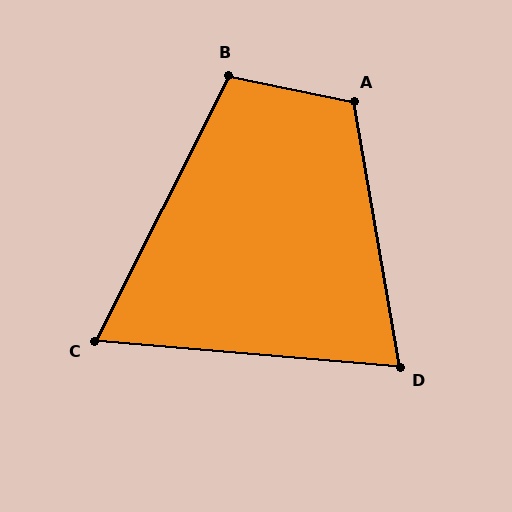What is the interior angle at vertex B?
Approximately 105 degrees (obtuse).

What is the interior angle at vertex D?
Approximately 75 degrees (acute).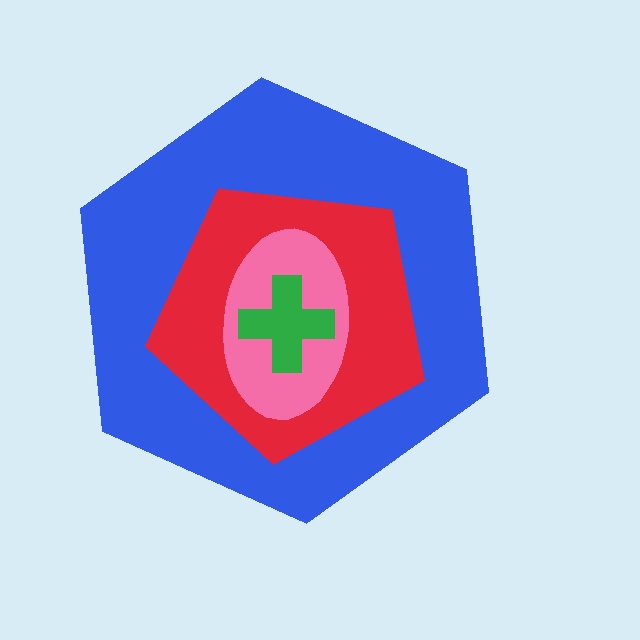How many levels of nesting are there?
4.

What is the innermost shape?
The green cross.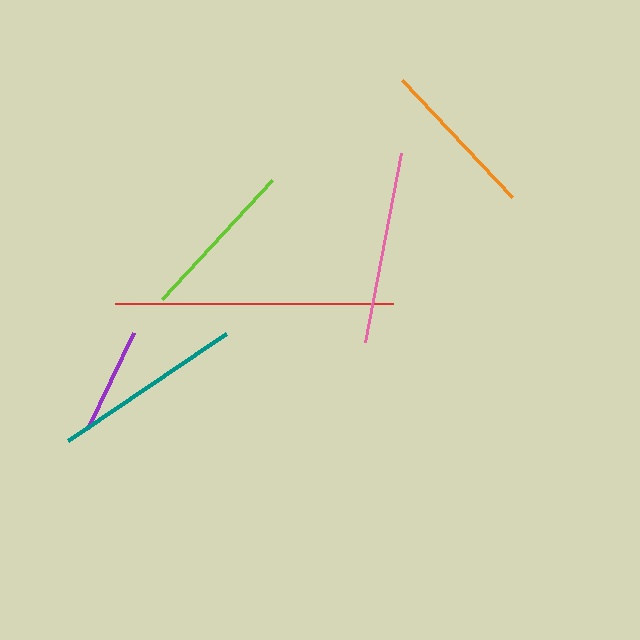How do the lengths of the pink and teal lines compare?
The pink and teal lines are approximately the same length.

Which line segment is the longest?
The red line is the longest at approximately 279 pixels.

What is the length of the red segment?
The red segment is approximately 279 pixels long.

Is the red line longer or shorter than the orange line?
The red line is longer than the orange line.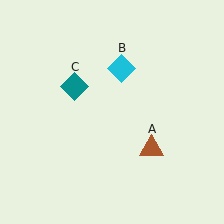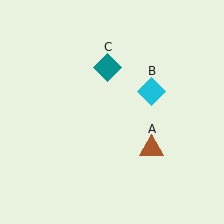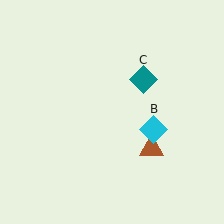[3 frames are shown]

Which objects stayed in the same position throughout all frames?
Brown triangle (object A) remained stationary.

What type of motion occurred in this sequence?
The cyan diamond (object B), teal diamond (object C) rotated clockwise around the center of the scene.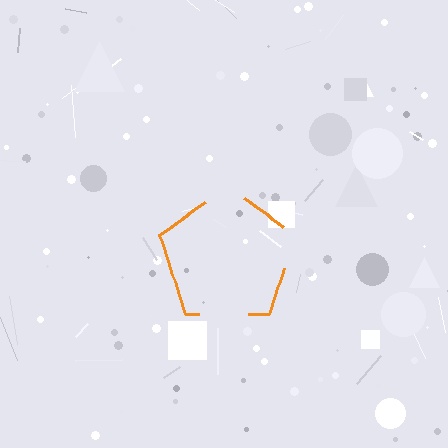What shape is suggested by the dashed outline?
The dashed outline suggests a pentagon.